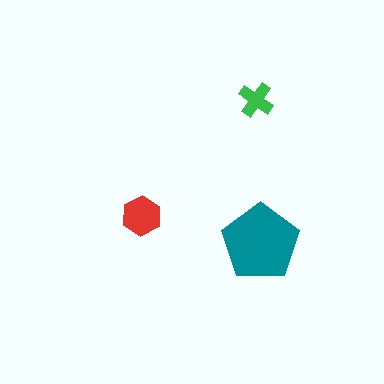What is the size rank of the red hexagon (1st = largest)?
2nd.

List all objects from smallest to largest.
The green cross, the red hexagon, the teal pentagon.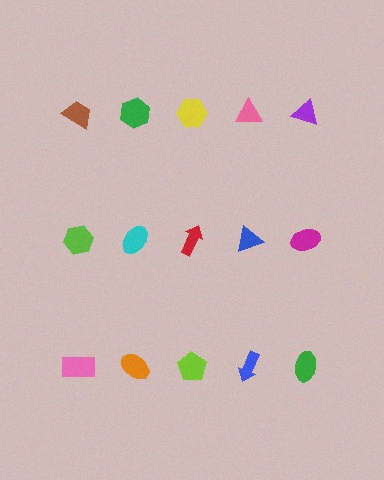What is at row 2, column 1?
A lime hexagon.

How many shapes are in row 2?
5 shapes.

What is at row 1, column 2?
A green hexagon.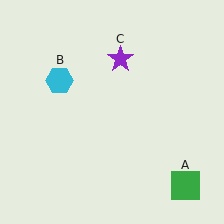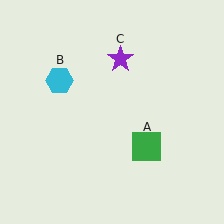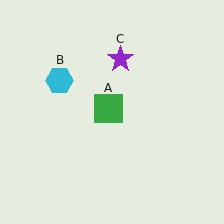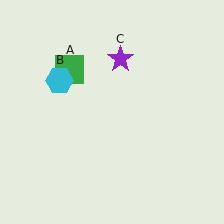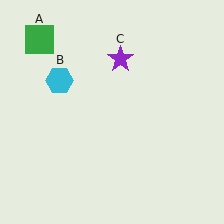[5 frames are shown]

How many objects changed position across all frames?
1 object changed position: green square (object A).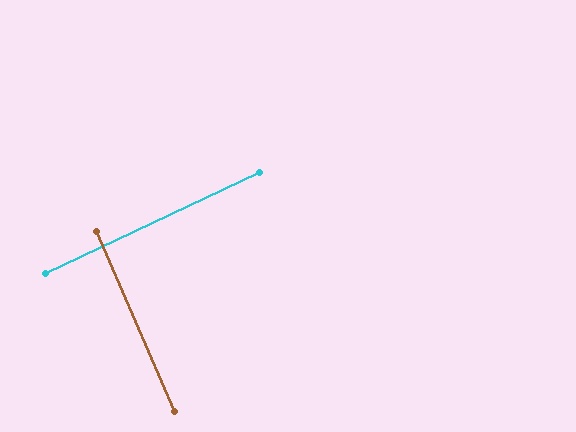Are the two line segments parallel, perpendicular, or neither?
Perpendicular — they meet at approximately 88°.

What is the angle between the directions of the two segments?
Approximately 88 degrees.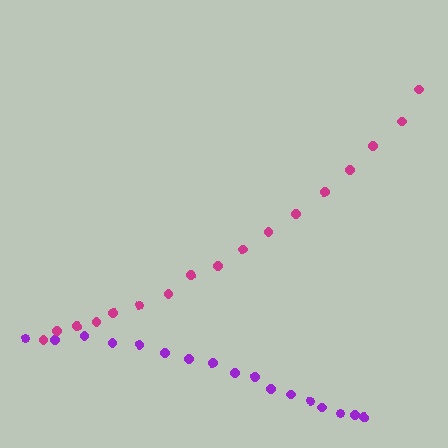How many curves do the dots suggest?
There are 2 distinct paths.